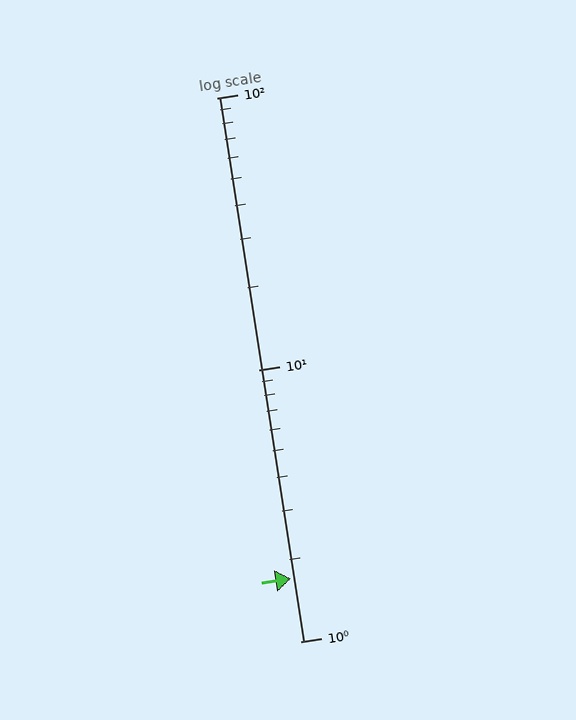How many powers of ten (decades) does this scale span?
The scale spans 2 decades, from 1 to 100.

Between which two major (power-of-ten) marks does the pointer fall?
The pointer is between 1 and 10.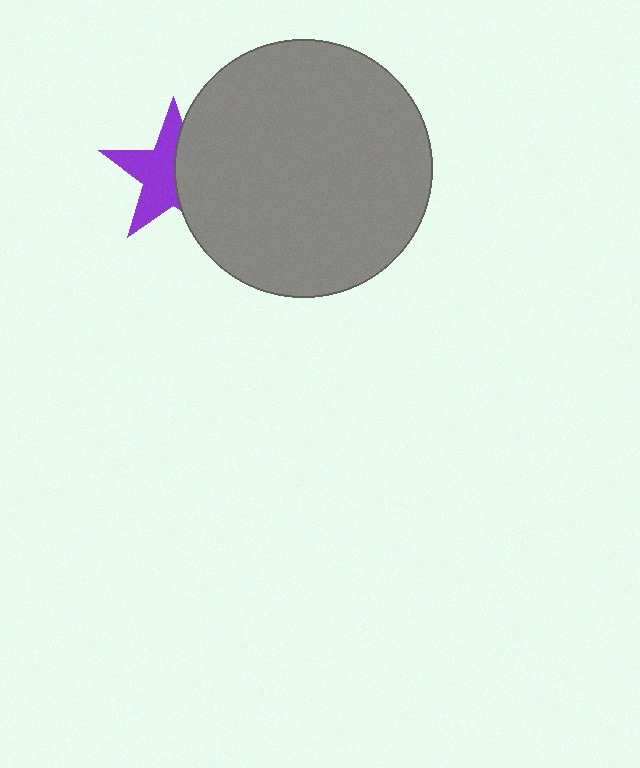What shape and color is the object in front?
The object in front is a gray circle.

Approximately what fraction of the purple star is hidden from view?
Roughly 44% of the purple star is hidden behind the gray circle.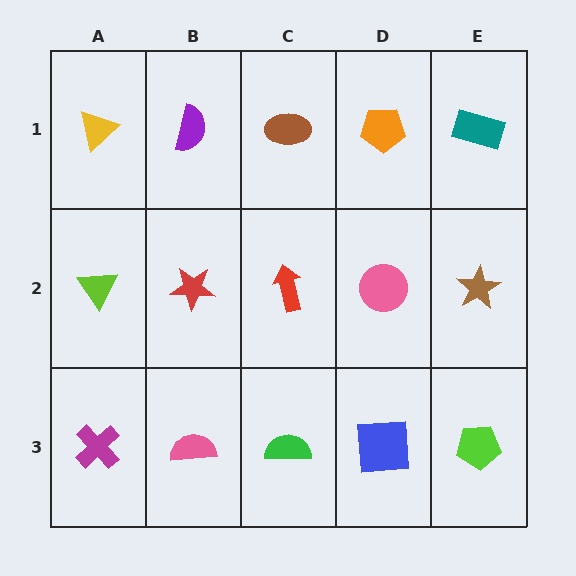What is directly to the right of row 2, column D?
A brown star.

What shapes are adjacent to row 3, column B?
A red star (row 2, column B), a magenta cross (row 3, column A), a green semicircle (row 3, column C).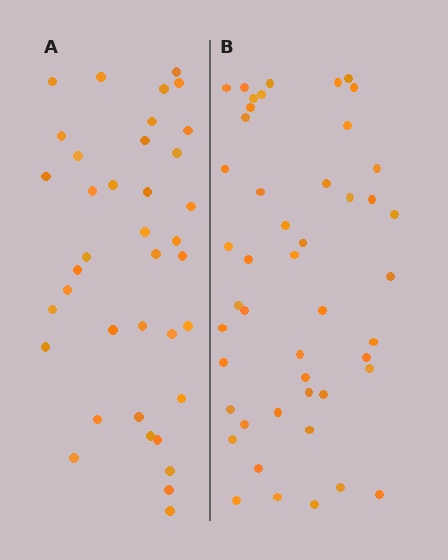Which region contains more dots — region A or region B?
Region B (the right region) has more dots.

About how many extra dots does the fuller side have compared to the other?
Region B has roughly 8 or so more dots than region A.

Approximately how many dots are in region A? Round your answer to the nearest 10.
About 40 dots. (The exact count is 38, which rounds to 40.)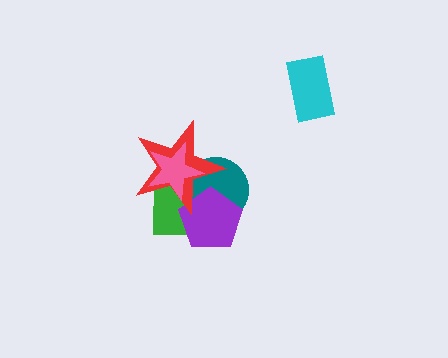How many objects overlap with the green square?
4 objects overlap with the green square.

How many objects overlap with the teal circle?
4 objects overlap with the teal circle.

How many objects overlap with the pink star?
3 objects overlap with the pink star.